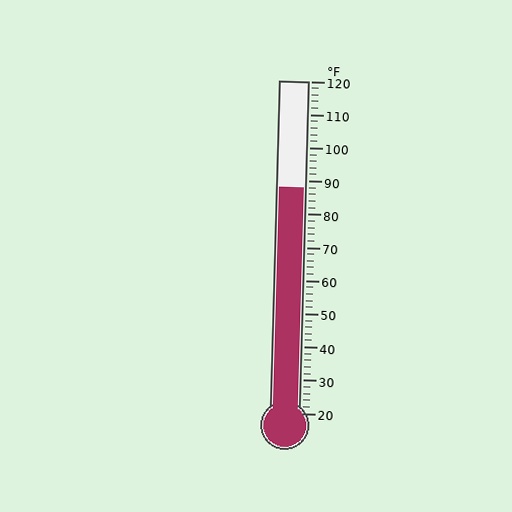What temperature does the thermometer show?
The thermometer shows approximately 88°F.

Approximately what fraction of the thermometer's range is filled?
The thermometer is filled to approximately 70% of its range.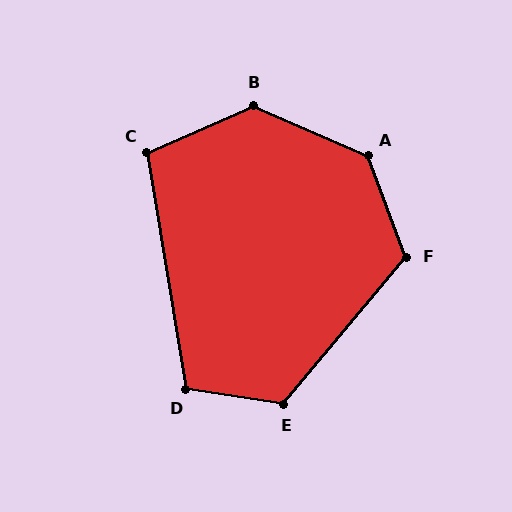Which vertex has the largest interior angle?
A, at approximately 134 degrees.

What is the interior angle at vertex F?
Approximately 119 degrees (obtuse).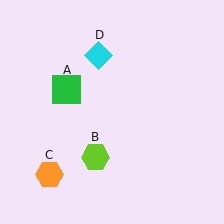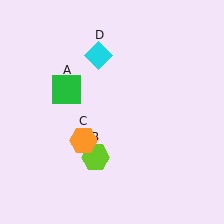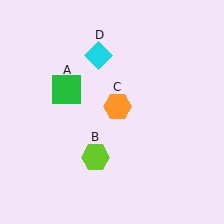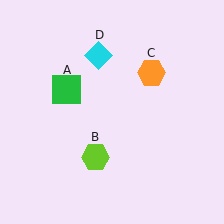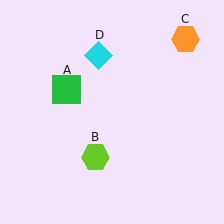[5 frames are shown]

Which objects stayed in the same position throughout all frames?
Green square (object A) and lime hexagon (object B) and cyan diamond (object D) remained stationary.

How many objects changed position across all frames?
1 object changed position: orange hexagon (object C).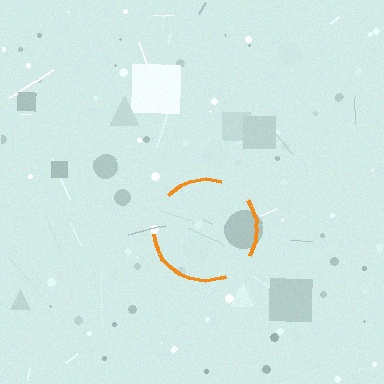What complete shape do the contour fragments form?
The contour fragments form a circle.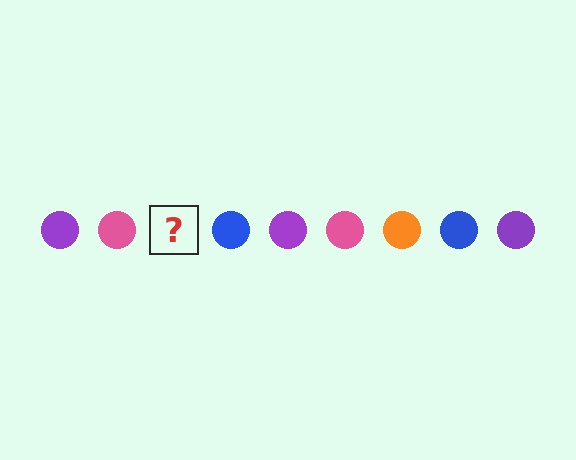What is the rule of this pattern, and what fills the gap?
The rule is that the pattern cycles through purple, pink, orange, blue circles. The gap should be filled with an orange circle.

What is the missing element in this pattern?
The missing element is an orange circle.